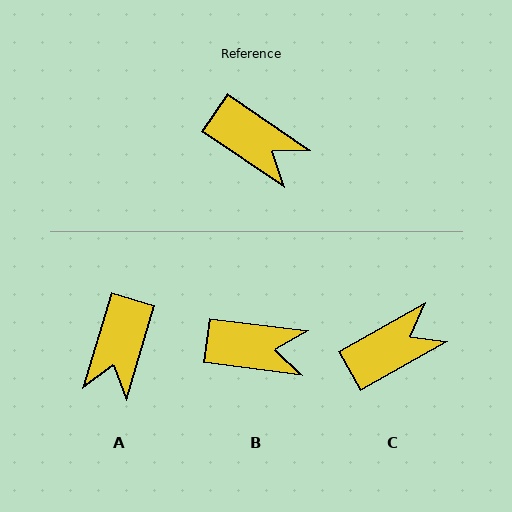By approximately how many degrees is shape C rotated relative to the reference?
Approximately 64 degrees counter-clockwise.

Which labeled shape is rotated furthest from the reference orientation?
A, about 72 degrees away.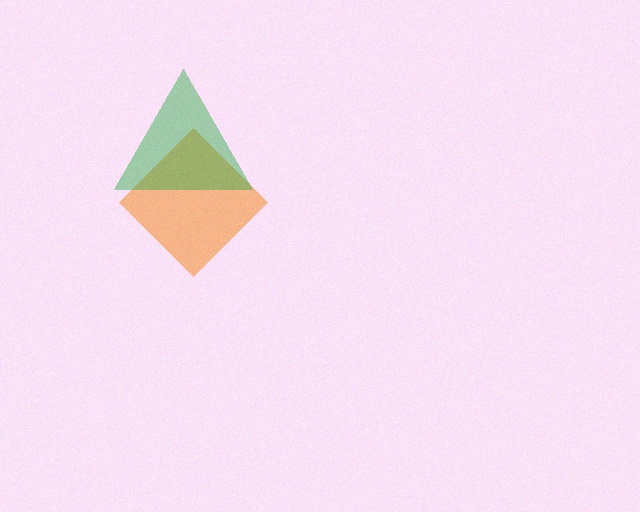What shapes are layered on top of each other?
The layered shapes are: an orange diamond, a green triangle.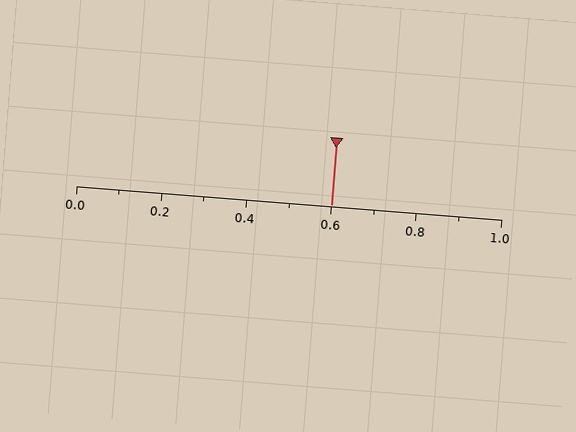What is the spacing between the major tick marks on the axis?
The major ticks are spaced 0.2 apart.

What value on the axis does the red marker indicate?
The marker indicates approximately 0.6.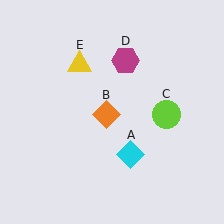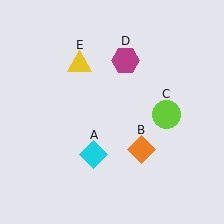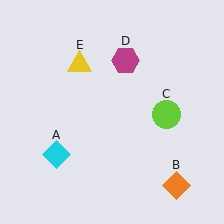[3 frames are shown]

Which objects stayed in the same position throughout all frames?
Lime circle (object C) and magenta hexagon (object D) and yellow triangle (object E) remained stationary.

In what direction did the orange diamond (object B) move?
The orange diamond (object B) moved down and to the right.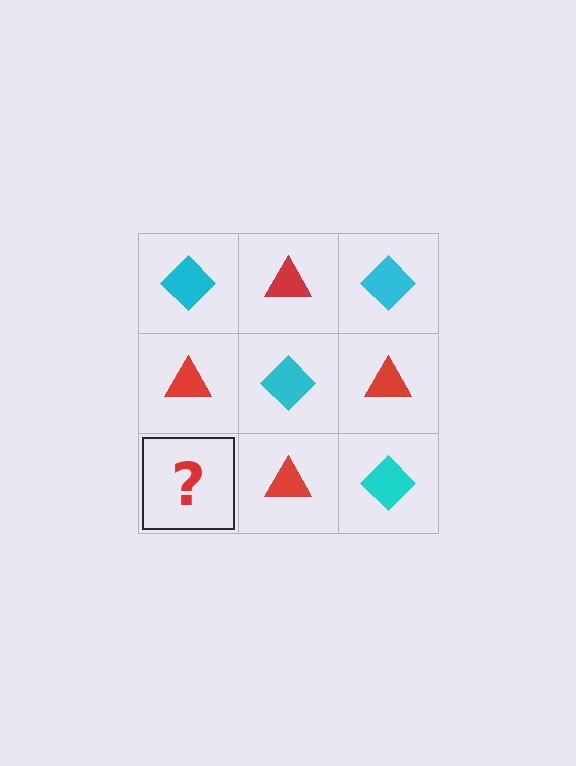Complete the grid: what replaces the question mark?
The question mark should be replaced with a cyan diamond.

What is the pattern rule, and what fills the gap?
The rule is that it alternates cyan diamond and red triangle in a checkerboard pattern. The gap should be filled with a cyan diamond.